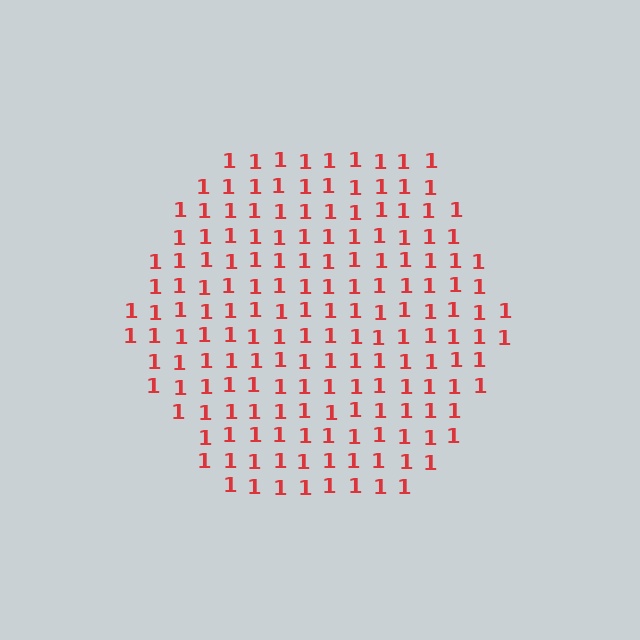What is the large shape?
The large shape is a hexagon.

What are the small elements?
The small elements are digit 1's.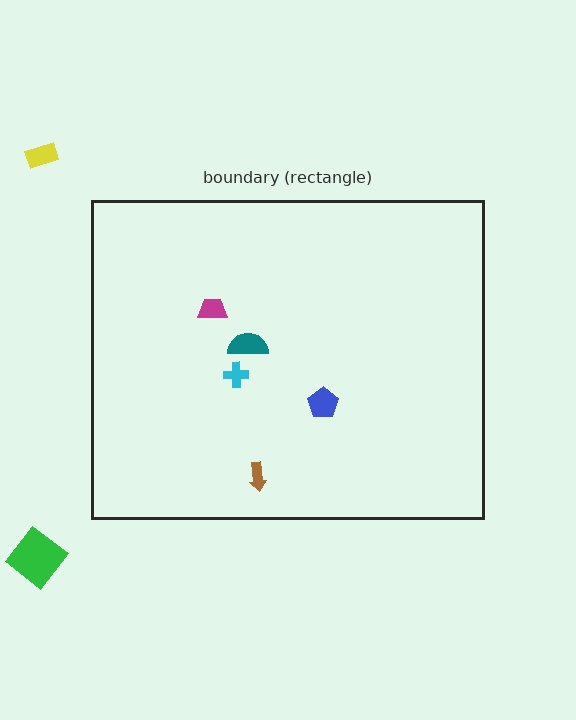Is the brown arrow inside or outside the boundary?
Inside.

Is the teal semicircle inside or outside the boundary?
Inside.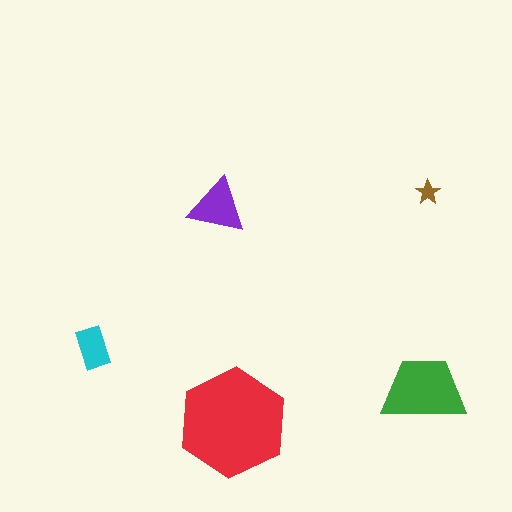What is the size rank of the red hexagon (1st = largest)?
1st.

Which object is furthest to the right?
The brown star is rightmost.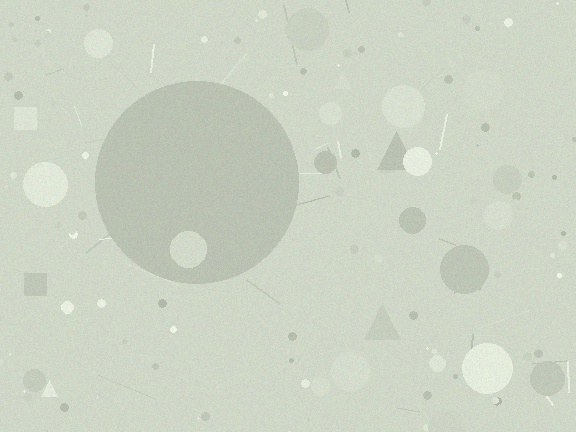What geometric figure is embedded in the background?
A circle is embedded in the background.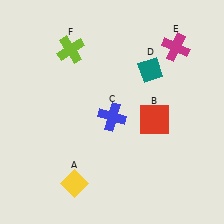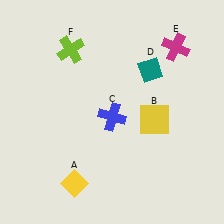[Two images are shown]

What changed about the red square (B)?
In Image 1, B is red. In Image 2, it changed to yellow.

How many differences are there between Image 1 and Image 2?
There is 1 difference between the two images.